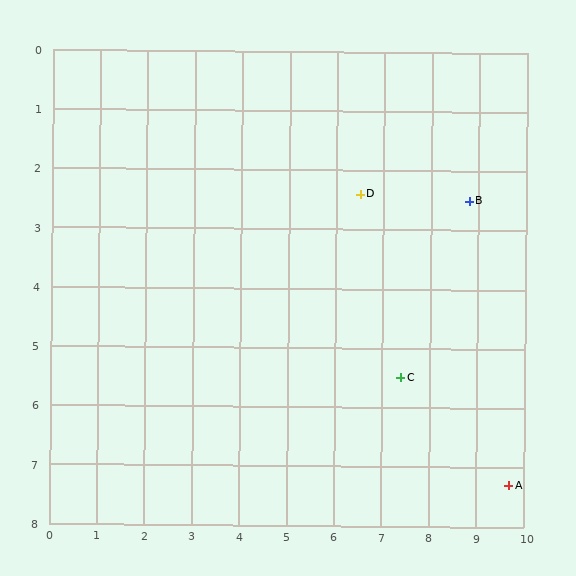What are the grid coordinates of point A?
Point A is at approximately (9.7, 7.3).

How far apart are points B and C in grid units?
Points B and C are about 3.3 grid units apart.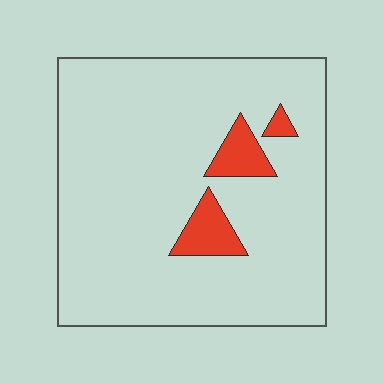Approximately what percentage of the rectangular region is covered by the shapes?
Approximately 10%.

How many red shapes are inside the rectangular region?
3.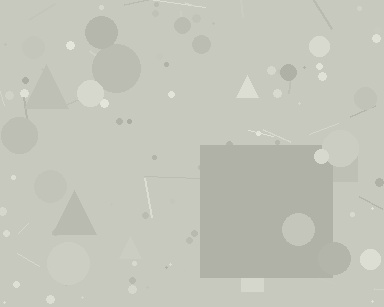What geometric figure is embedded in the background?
A square is embedded in the background.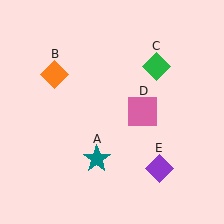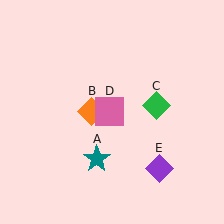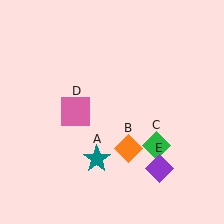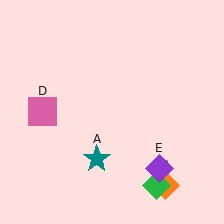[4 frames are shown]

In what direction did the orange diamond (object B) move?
The orange diamond (object B) moved down and to the right.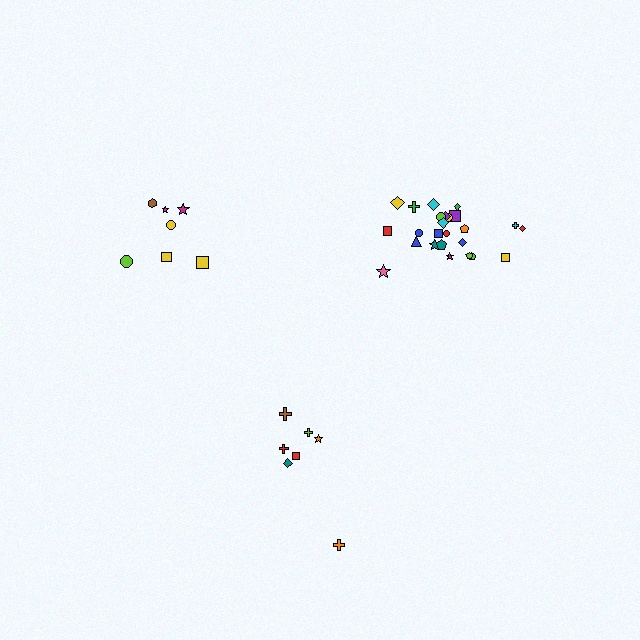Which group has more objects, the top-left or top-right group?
The top-right group.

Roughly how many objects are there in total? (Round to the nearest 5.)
Roughly 40 objects in total.